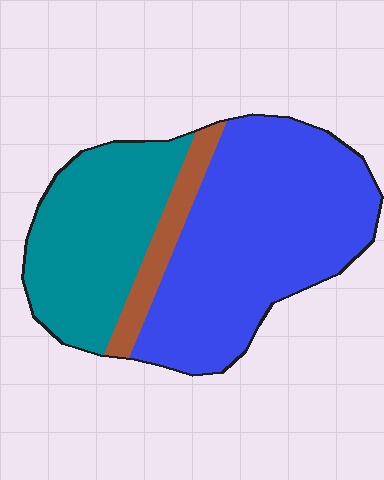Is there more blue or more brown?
Blue.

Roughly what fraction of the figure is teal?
Teal covers roughly 35% of the figure.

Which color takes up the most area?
Blue, at roughly 55%.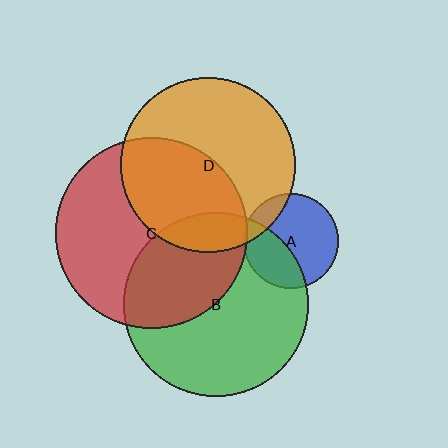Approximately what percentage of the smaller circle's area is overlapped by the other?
Approximately 15%.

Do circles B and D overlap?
Yes.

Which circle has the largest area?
Circle C (red).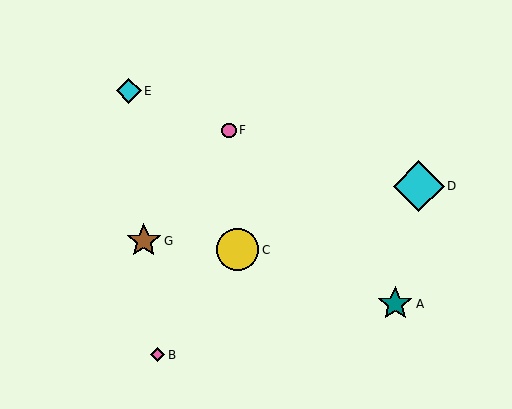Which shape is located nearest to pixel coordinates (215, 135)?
The pink circle (labeled F) at (229, 130) is nearest to that location.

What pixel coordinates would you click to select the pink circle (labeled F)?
Click at (229, 130) to select the pink circle F.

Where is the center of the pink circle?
The center of the pink circle is at (229, 130).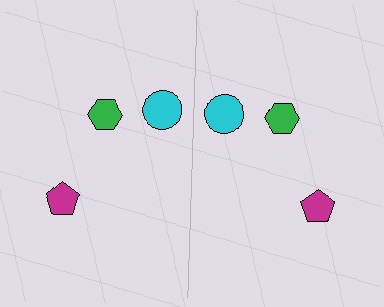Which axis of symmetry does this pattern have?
The pattern has a vertical axis of symmetry running through the center of the image.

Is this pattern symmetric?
Yes, this pattern has bilateral (reflection) symmetry.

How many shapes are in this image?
There are 6 shapes in this image.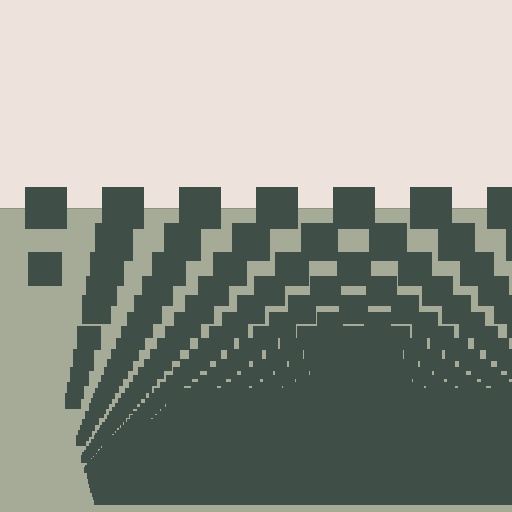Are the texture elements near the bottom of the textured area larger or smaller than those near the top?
Smaller. The gradient is inverted — elements near the bottom are smaller and denser.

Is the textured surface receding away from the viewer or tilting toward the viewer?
The surface appears to tilt toward the viewer. Texture elements get larger and sparser toward the top.